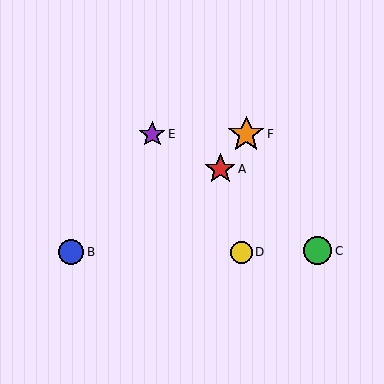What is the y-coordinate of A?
Object A is at y≈169.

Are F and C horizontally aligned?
No, F is at y≈134 and C is at y≈251.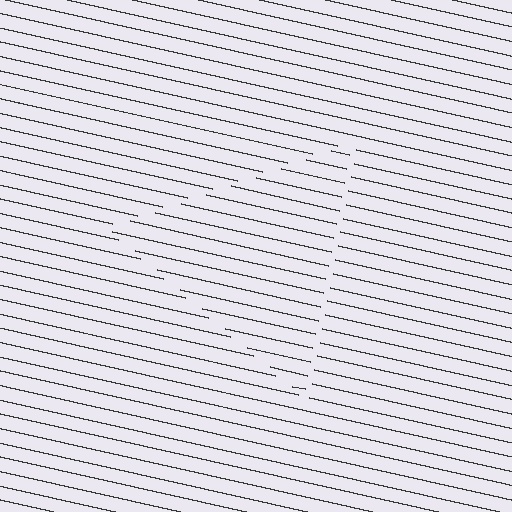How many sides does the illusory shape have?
3 sides — the line-ends trace a triangle.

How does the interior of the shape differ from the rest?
The interior of the shape contains the same grating, shifted by half a period — the contour is defined by the phase discontinuity where line-ends from the inner and outer gratings abut.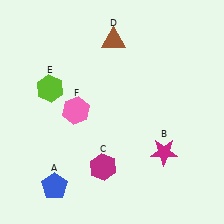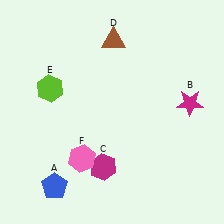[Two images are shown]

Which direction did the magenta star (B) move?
The magenta star (B) moved up.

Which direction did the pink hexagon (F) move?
The pink hexagon (F) moved down.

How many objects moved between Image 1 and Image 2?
2 objects moved between the two images.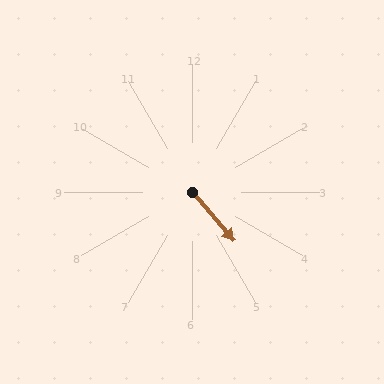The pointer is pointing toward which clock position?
Roughly 5 o'clock.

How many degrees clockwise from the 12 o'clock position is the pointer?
Approximately 140 degrees.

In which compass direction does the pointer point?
Southeast.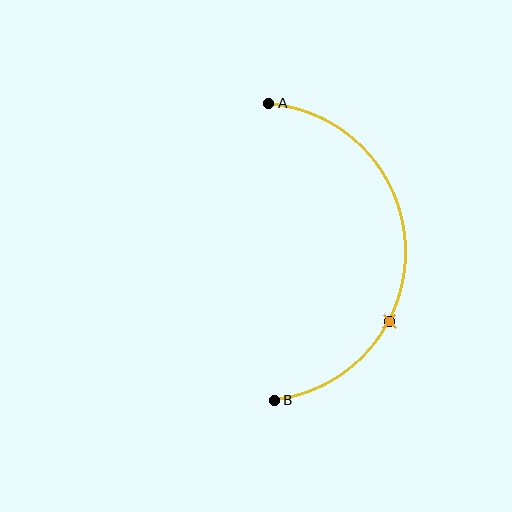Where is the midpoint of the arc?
The arc midpoint is the point on the curve farthest from the straight line joining A and B. It sits to the right of that line.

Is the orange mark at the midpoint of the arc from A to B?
No. The orange mark lies on the arc but is closer to endpoint B. The arc midpoint would be at the point on the curve equidistant along the arc from both A and B.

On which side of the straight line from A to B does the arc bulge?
The arc bulges to the right of the straight line connecting A and B.